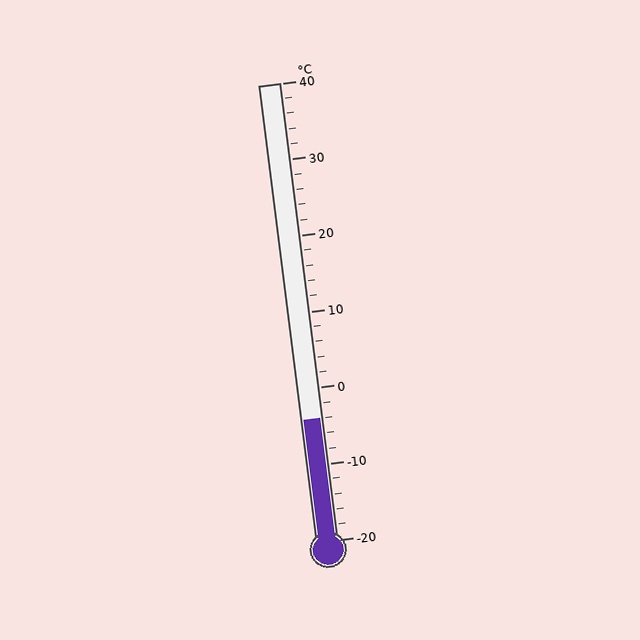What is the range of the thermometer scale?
The thermometer scale ranges from -20°C to 40°C.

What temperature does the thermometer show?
The thermometer shows approximately -4°C.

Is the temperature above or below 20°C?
The temperature is below 20°C.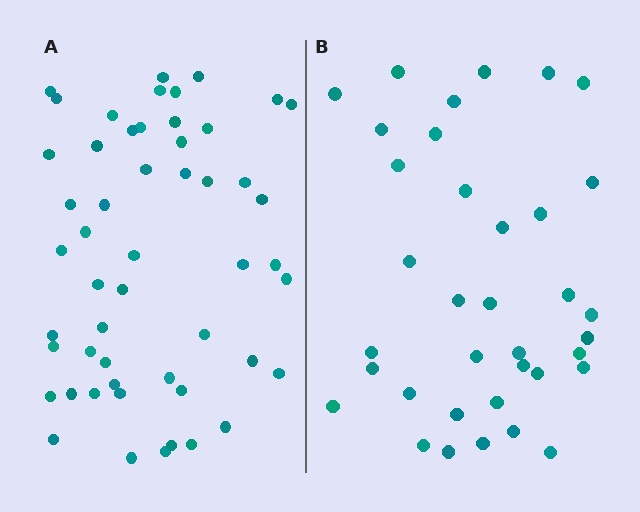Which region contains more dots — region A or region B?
Region A (the left region) has more dots.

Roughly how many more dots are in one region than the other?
Region A has approximately 15 more dots than region B.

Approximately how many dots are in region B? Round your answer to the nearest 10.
About 40 dots. (The exact count is 36, which rounds to 40.)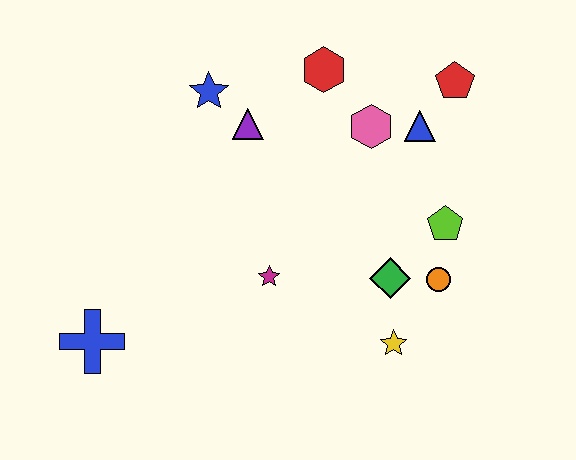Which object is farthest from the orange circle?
The blue cross is farthest from the orange circle.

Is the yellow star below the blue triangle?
Yes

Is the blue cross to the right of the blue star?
No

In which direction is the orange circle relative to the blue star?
The orange circle is to the right of the blue star.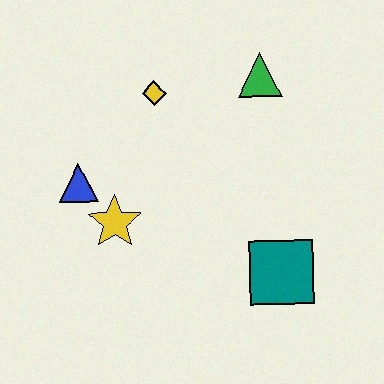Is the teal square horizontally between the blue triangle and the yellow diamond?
No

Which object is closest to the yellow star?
The blue triangle is closest to the yellow star.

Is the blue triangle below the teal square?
No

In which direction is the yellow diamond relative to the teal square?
The yellow diamond is above the teal square.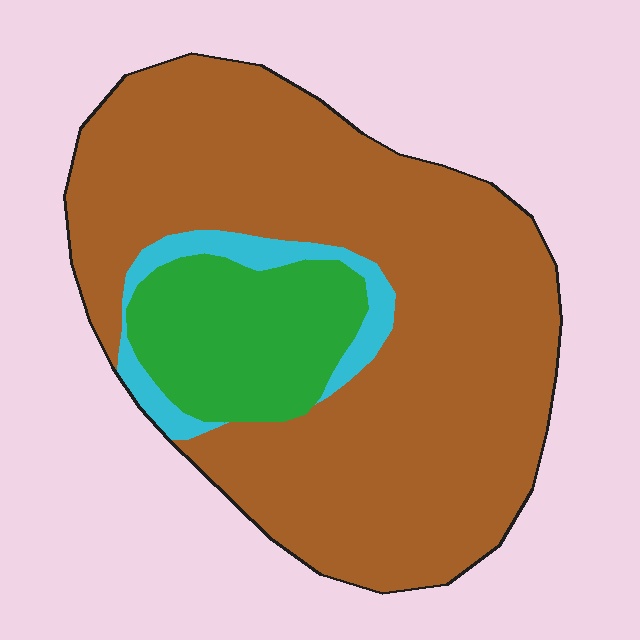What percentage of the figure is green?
Green covers 17% of the figure.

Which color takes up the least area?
Cyan, at roughly 5%.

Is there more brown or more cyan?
Brown.